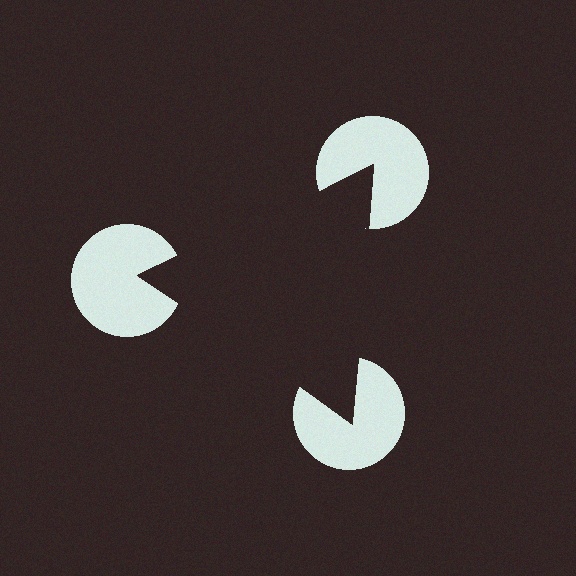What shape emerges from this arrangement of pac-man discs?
An illusory triangle — its edges are inferred from the aligned wedge cuts in the pac-man discs, not physically drawn.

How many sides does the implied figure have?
3 sides.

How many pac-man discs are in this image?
There are 3 — one at each vertex of the illusory triangle.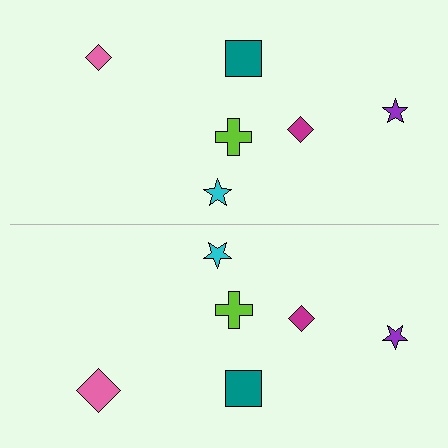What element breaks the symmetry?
The pink diamond on the bottom side has a different size than its mirror counterpart.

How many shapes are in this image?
There are 12 shapes in this image.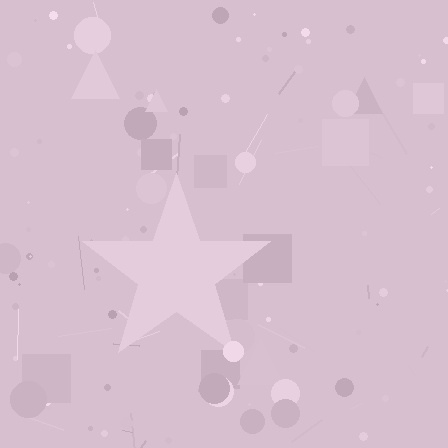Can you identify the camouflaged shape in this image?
The camouflaged shape is a star.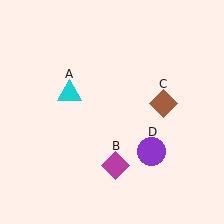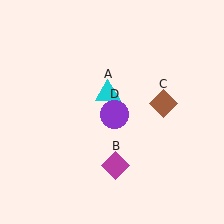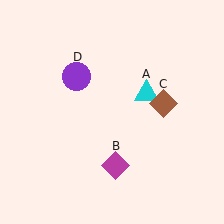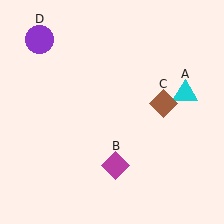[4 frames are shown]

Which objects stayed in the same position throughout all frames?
Magenta diamond (object B) and brown diamond (object C) remained stationary.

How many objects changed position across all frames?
2 objects changed position: cyan triangle (object A), purple circle (object D).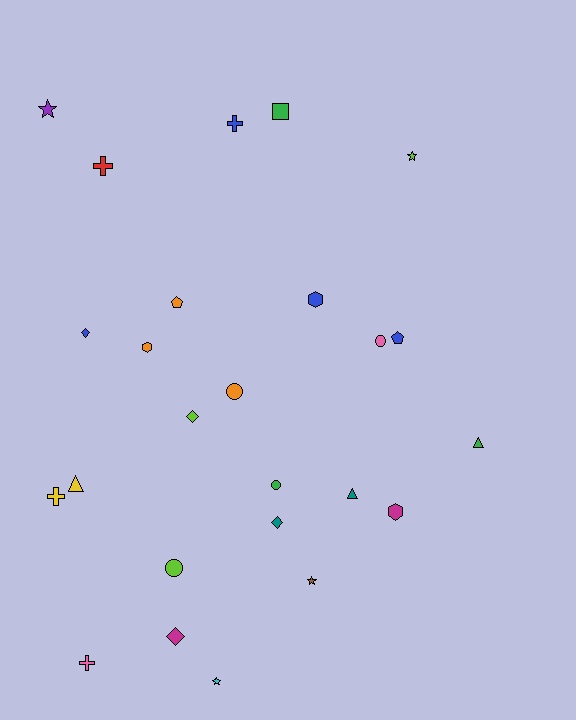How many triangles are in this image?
There are 3 triangles.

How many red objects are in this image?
There is 1 red object.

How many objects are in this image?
There are 25 objects.